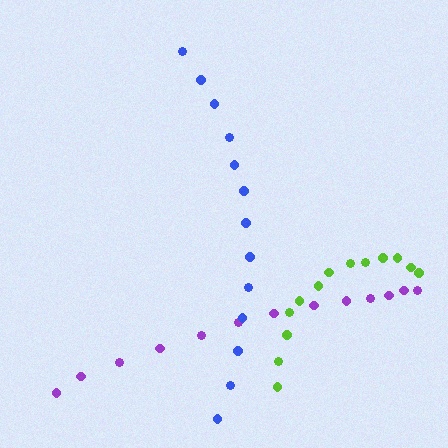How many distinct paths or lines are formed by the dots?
There are 3 distinct paths.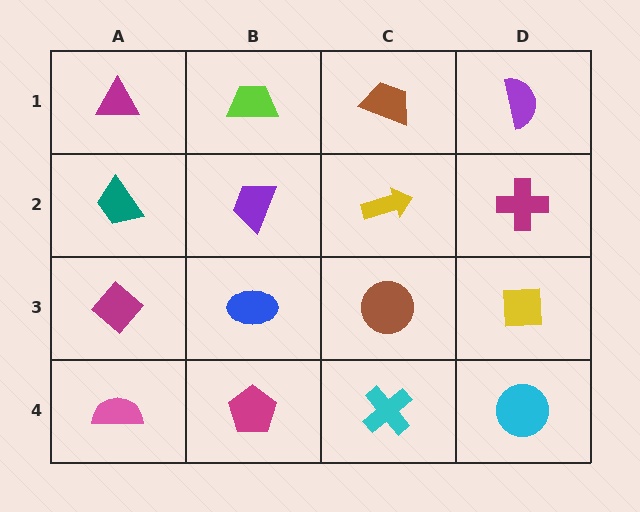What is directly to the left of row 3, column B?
A magenta diamond.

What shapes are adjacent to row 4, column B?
A blue ellipse (row 3, column B), a pink semicircle (row 4, column A), a cyan cross (row 4, column C).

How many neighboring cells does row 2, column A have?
3.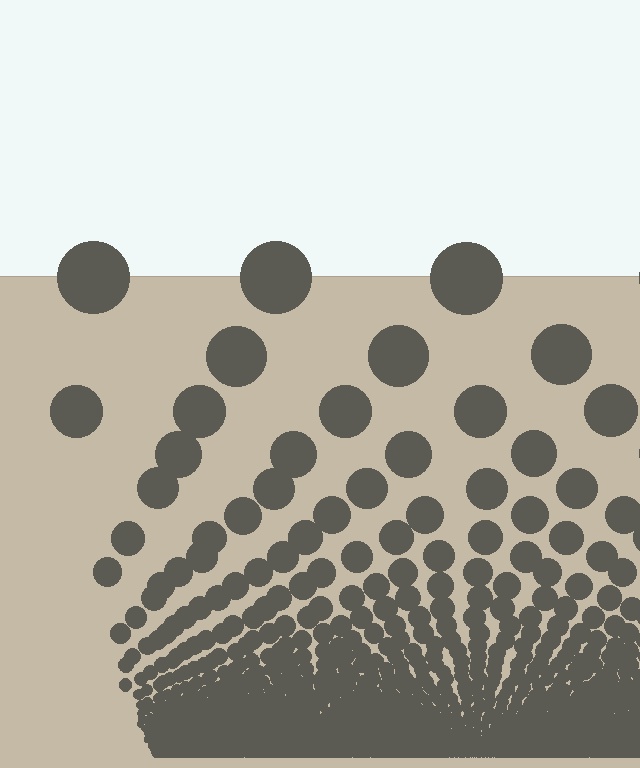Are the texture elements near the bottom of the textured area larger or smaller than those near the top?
Smaller. The gradient is inverted — elements near the bottom are smaller and denser.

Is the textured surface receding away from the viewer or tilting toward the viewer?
The surface appears to tilt toward the viewer. Texture elements get larger and sparser toward the top.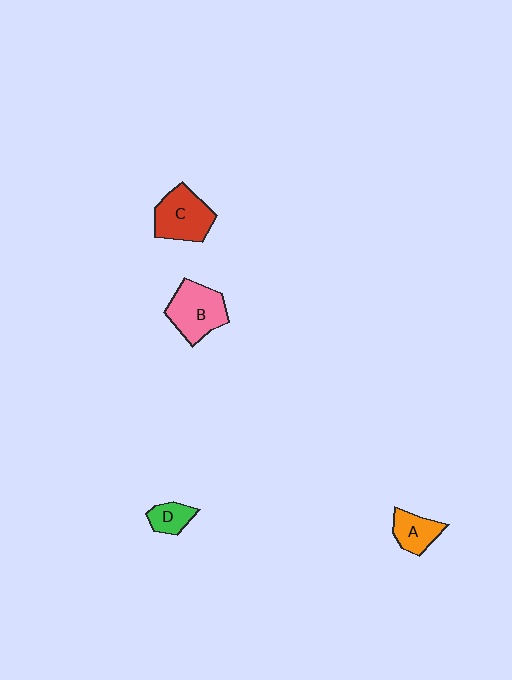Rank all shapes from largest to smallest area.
From largest to smallest: B (pink), C (red), A (orange), D (green).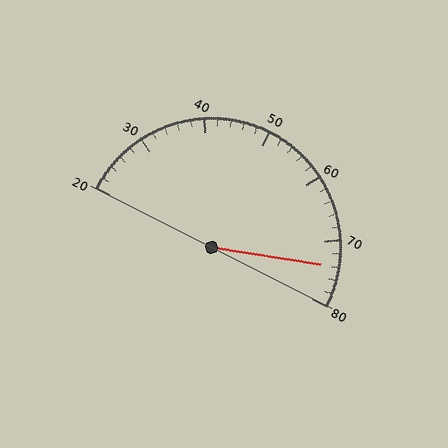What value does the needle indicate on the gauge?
The needle indicates approximately 74.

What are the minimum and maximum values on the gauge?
The gauge ranges from 20 to 80.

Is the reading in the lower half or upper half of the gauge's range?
The reading is in the upper half of the range (20 to 80).